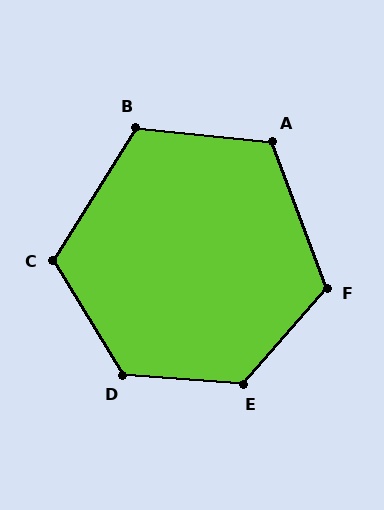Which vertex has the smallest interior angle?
B, at approximately 116 degrees.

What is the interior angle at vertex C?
Approximately 117 degrees (obtuse).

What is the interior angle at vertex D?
Approximately 125 degrees (obtuse).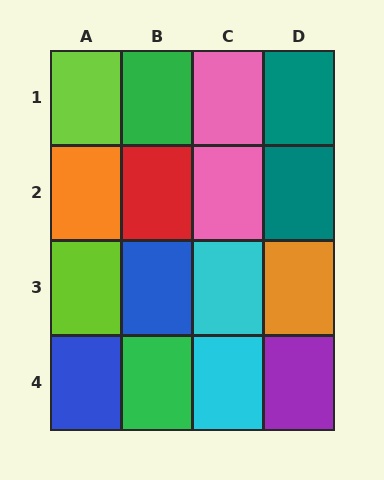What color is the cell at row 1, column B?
Green.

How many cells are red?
1 cell is red.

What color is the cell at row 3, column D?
Orange.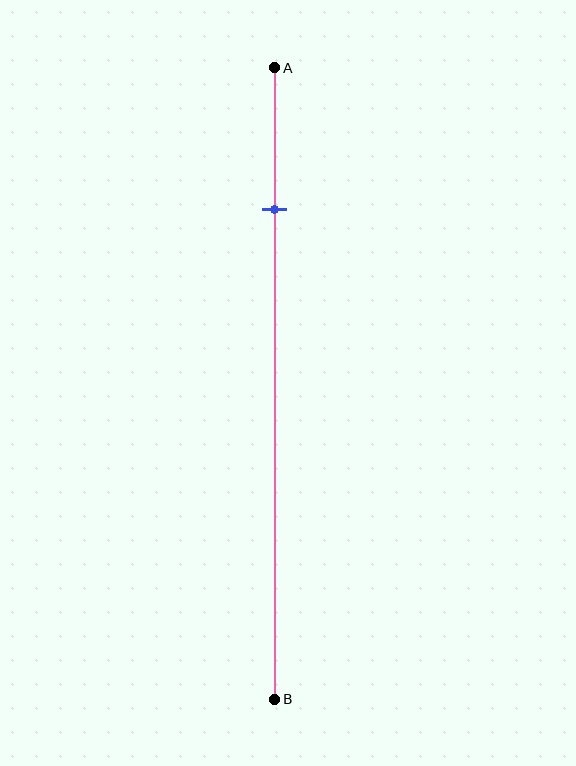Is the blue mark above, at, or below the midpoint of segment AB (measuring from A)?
The blue mark is above the midpoint of segment AB.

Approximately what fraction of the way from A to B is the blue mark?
The blue mark is approximately 20% of the way from A to B.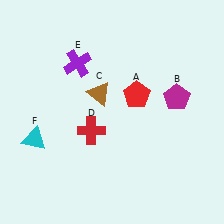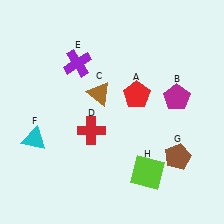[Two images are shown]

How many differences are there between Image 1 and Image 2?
There are 2 differences between the two images.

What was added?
A brown pentagon (G), a lime square (H) were added in Image 2.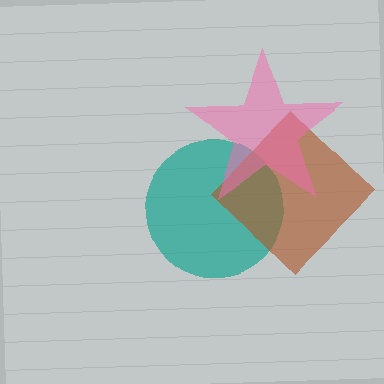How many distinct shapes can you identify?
There are 3 distinct shapes: a teal circle, a brown diamond, a pink star.